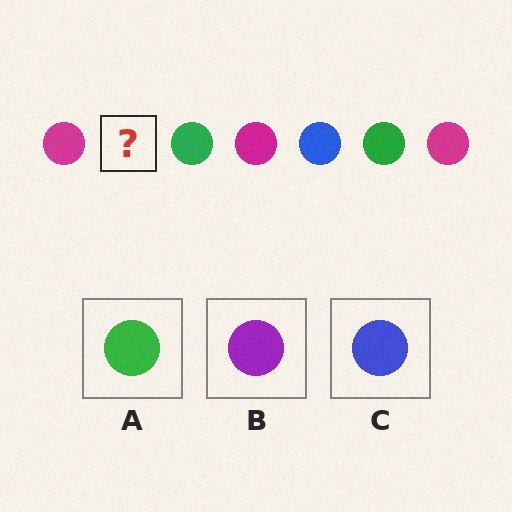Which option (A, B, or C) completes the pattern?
C.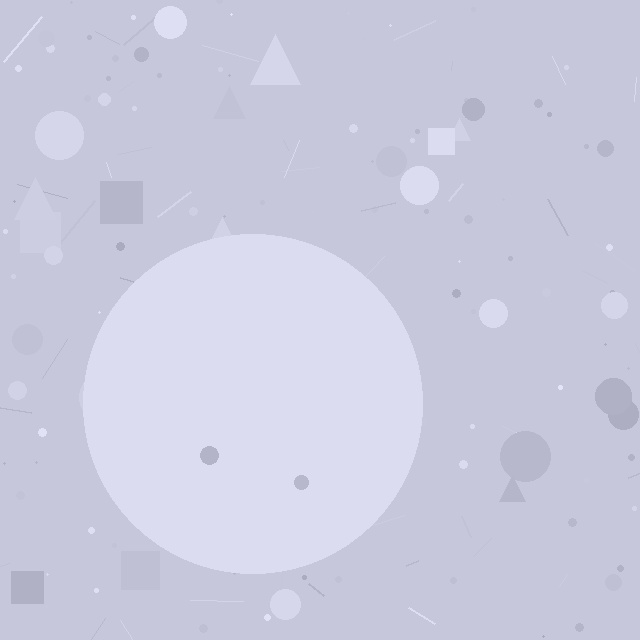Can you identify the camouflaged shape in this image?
The camouflaged shape is a circle.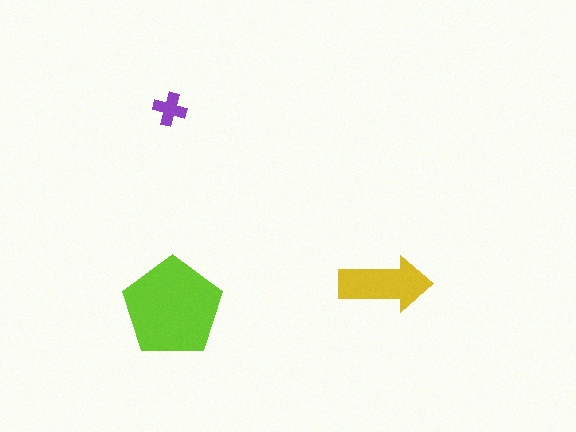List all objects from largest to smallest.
The lime pentagon, the yellow arrow, the purple cross.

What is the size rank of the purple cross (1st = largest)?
3rd.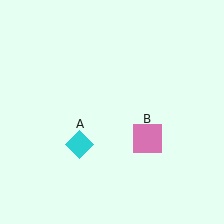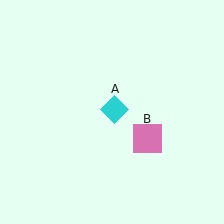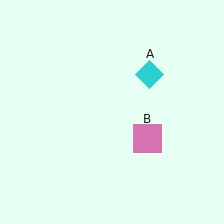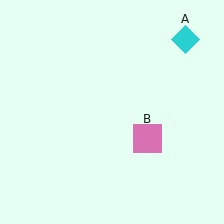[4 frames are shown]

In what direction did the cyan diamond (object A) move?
The cyan diamond (object A) moved up and to the right.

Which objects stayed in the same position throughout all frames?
Pink square (object B) remained stationary.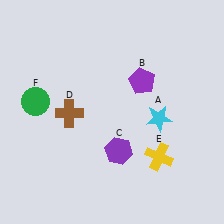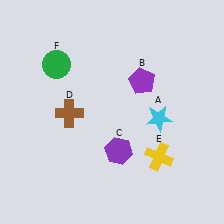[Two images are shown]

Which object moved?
The green circle (F) moved up.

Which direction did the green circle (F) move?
The green circle (F) moved up.